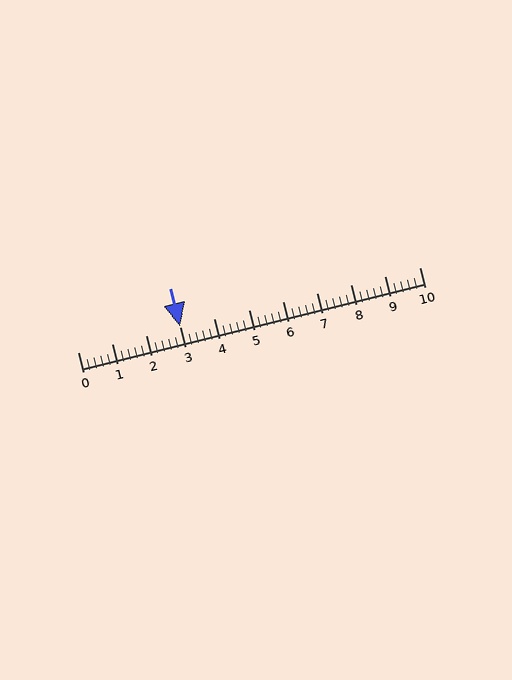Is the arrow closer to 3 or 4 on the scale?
The arrow is closer to 3.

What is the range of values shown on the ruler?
The ruler shows values from 0 to 10.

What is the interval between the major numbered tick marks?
The major tick marks are spaced 1 units apart.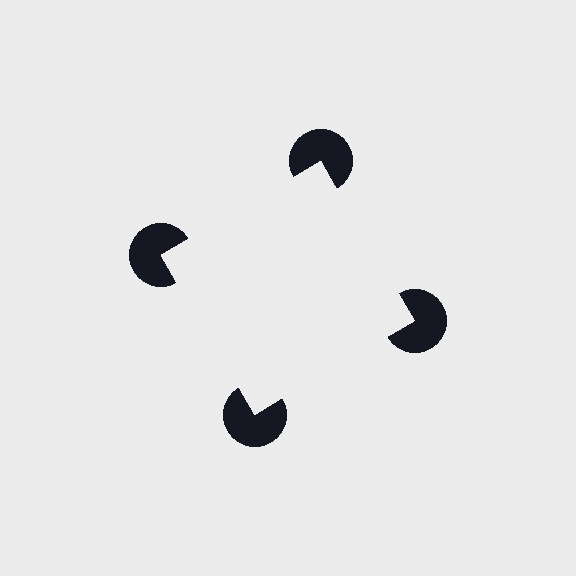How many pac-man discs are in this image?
There are 4 — one at each vertex of the illusory square.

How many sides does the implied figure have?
4 sides.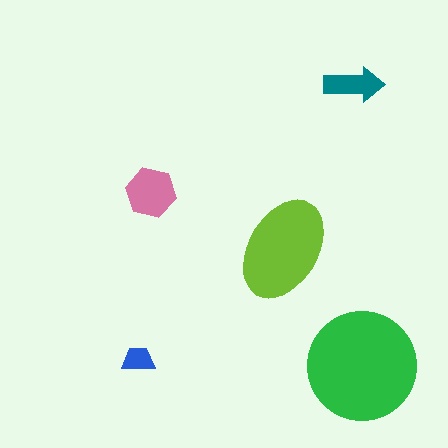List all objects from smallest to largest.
The blue trapezoid, the teal arrow, the pink hexagon, the lime ellipse, the green circle.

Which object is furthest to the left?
The blue trapezoid is leftmost.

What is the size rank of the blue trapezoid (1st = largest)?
5th.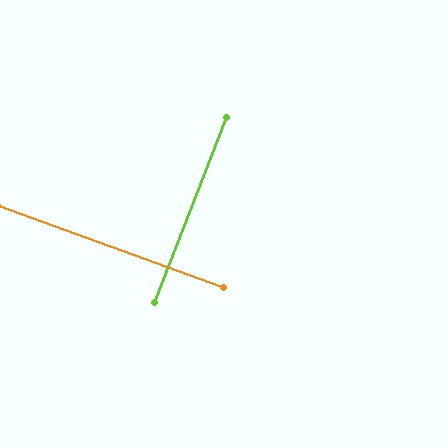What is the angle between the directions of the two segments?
Approximately 89 degrees.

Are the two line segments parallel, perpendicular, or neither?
Perpendicular — they meet at approximately 89°.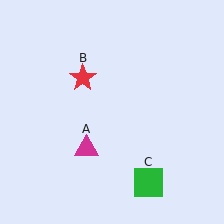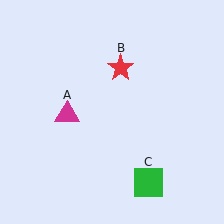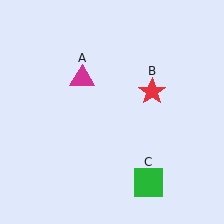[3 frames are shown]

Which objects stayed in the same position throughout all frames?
Green square (object C) remained stationary.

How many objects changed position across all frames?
2 objects changed position: magenta triangle (object A), red star (object B).